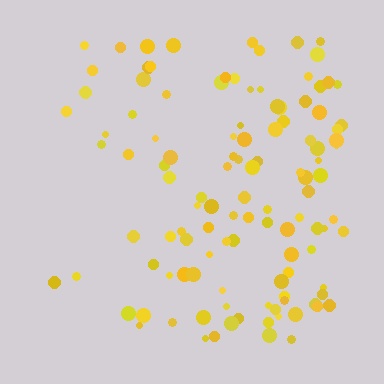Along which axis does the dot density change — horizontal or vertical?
Horizontal.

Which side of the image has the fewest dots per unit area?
The left.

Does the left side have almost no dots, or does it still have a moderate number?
Still a moderate number, just noticeably fewer than the right.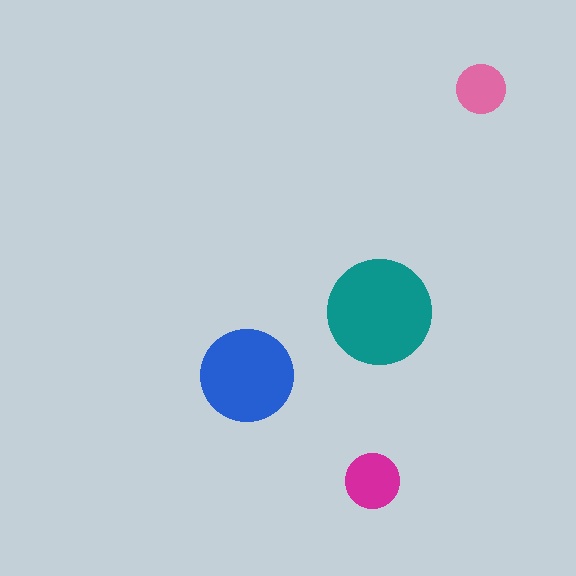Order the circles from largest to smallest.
the teal one, the blue one, the magenta one, the pink one.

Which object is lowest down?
The magenta circle is bottommost.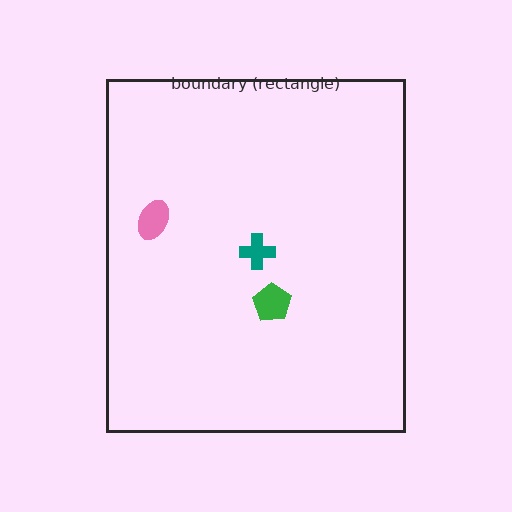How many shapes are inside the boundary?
3 inside, 0 outside.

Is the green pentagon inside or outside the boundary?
Inside.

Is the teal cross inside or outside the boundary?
Inside.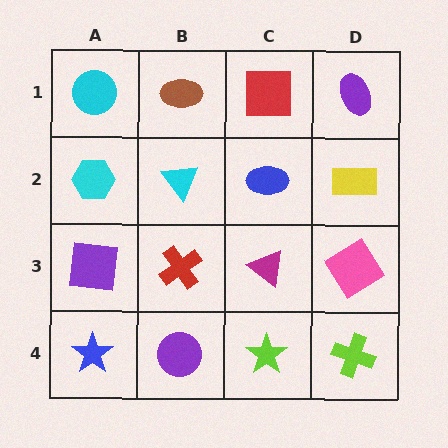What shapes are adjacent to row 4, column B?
A red cross (row 3, column B), a blue star (row 4, column A), a lime star (row 4, column C).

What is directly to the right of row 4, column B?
A lime star.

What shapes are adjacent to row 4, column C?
A magenta triangle (row 3, column C), a purple circle (row 4, column B), a lime cross (row 4, column D).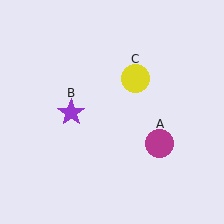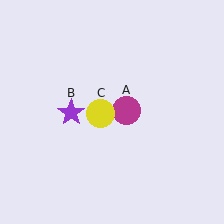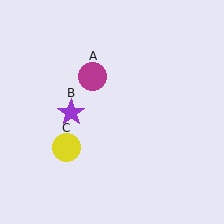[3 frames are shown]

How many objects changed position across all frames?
2 objects changed position: magenta circle (object A), yellow circle (object C).